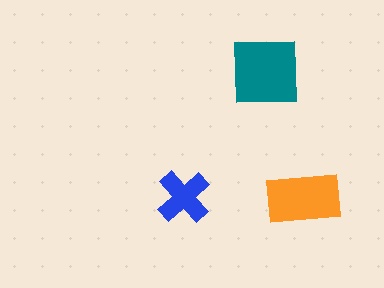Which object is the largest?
The teal square.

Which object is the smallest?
The blue cross.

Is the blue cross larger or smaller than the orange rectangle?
Smaller.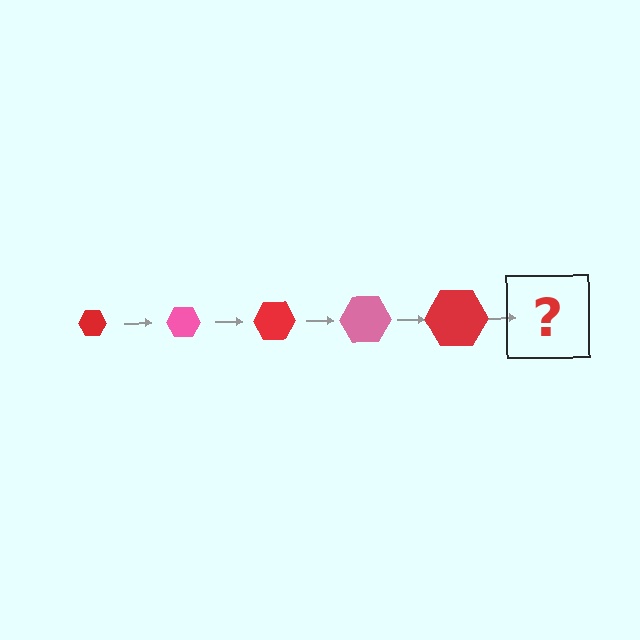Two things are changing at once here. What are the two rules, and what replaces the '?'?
The two rules are that the hexagon grows larger each step and the color cycles through red and pink. The '?' should be a pink hexagon, larger than the previous one.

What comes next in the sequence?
The next element should be a pink hexagon, larger than the previous one.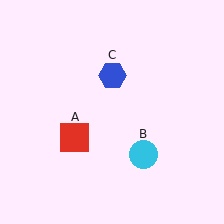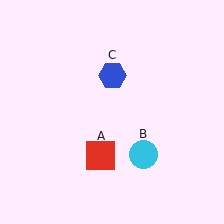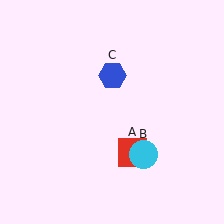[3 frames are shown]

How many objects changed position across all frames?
1 object changed position: red square (object A).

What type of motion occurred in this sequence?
The red square (object A) rotated counterclockwise around the center of the scene.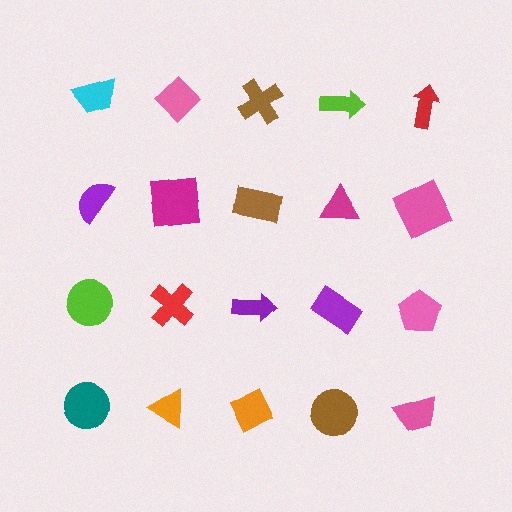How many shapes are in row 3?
5 shapes.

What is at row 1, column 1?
A cyan trapezoid.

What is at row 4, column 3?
An orange diamond.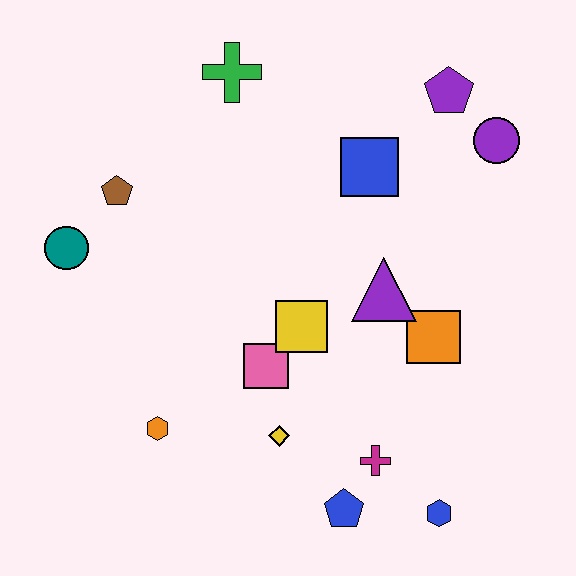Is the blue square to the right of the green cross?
Yes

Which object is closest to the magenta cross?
The blue pentagon is closest to the magenta cross.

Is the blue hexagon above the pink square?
No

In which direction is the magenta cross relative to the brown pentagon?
The magenta cross is below the brown pentagon.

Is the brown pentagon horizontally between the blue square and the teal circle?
Yes